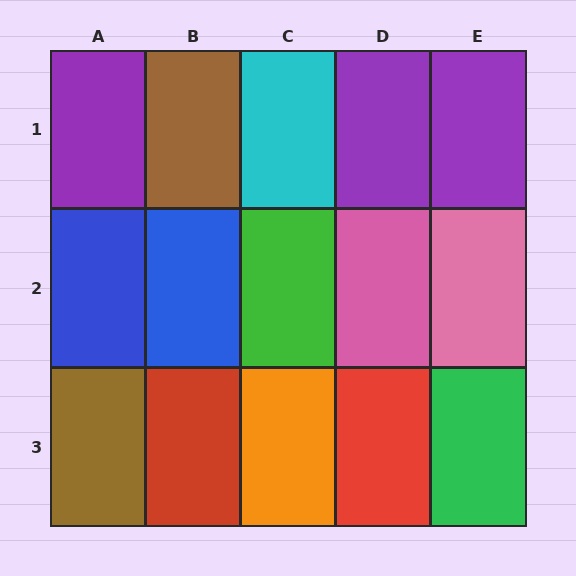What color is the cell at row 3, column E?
Green.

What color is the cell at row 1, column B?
Brown.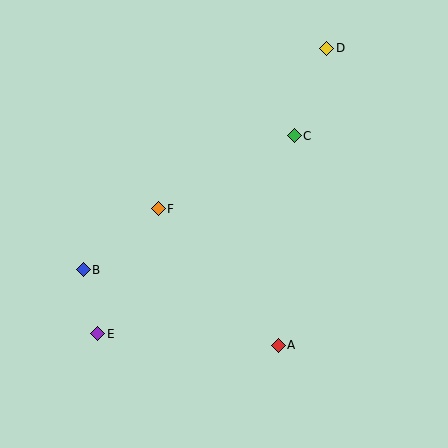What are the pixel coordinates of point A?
Point A is at (278, 345).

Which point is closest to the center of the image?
Point F at (158, 209) is closest to the center.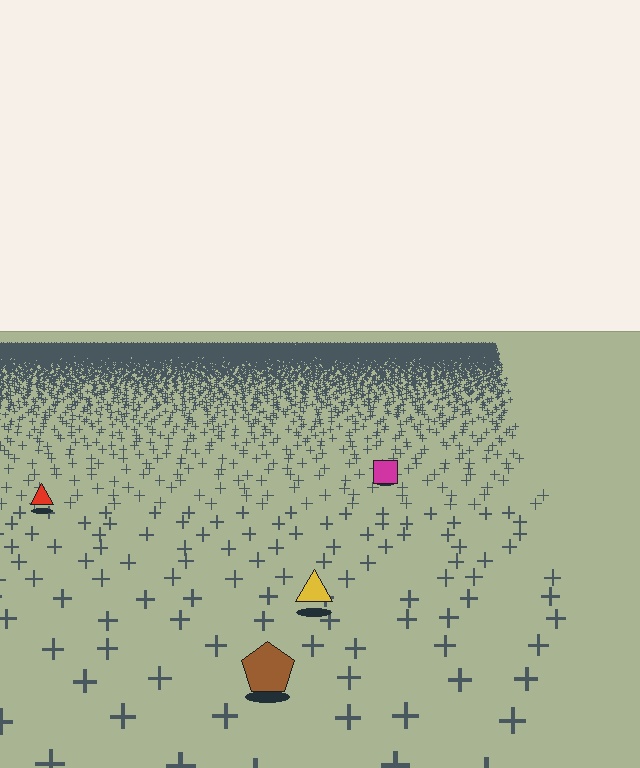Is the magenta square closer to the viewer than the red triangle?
No. The red triangle is closer — you can tell from the texture gradient: the ground texture is coarser near it.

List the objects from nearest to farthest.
From nearest to farthest: the brown pentagon, the yellow triangle, the red triangle, the magenta square.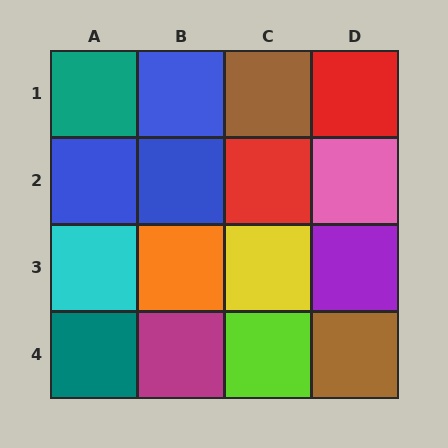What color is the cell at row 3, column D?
Purple.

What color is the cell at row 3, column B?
Orange.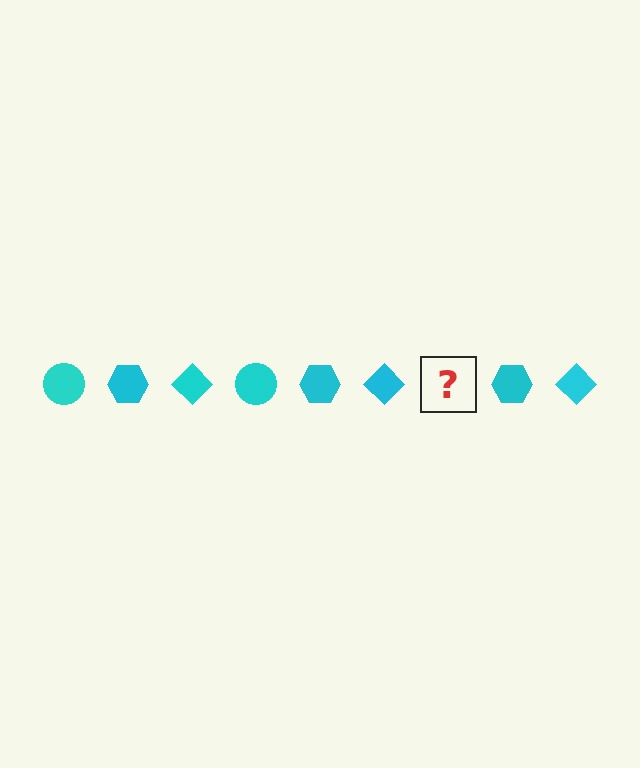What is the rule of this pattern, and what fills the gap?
The rule is that the pattern cycles through circle, hexagon, diamond shapes in cyan. The gap should be filled with a cyan circle.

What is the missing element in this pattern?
The missing element is a cyan circle.